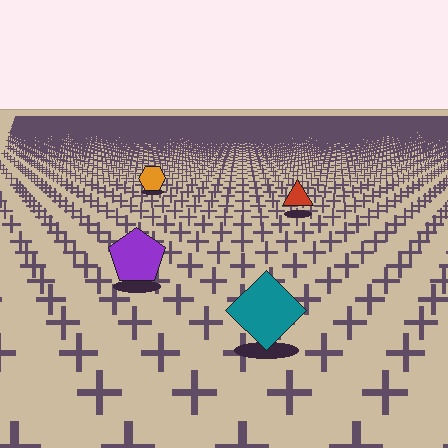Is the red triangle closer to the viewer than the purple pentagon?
No. The purple pentagon is closer — you can tell from the texture gradient: the ground texture is coarser near it.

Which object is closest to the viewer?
The teal diamond is closest. The texture marks near it are larger and more spread out.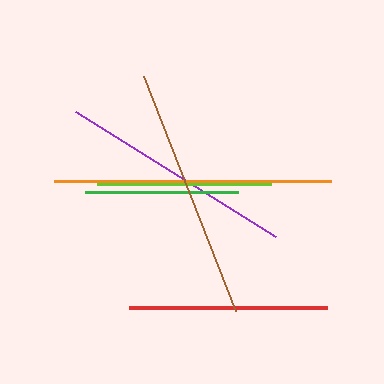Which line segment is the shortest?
The green line is the shortest at approximately 153 pixels.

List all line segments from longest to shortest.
From longest to shortest: orange, brown, purple, red, lime, green.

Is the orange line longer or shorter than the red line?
The orange line is longer than the red line.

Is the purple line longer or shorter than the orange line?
The orange line is longer than the purple line.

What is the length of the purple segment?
The purple segment is approximately 235 pixels long.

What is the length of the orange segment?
The orange segment is approximately 277 pixels long.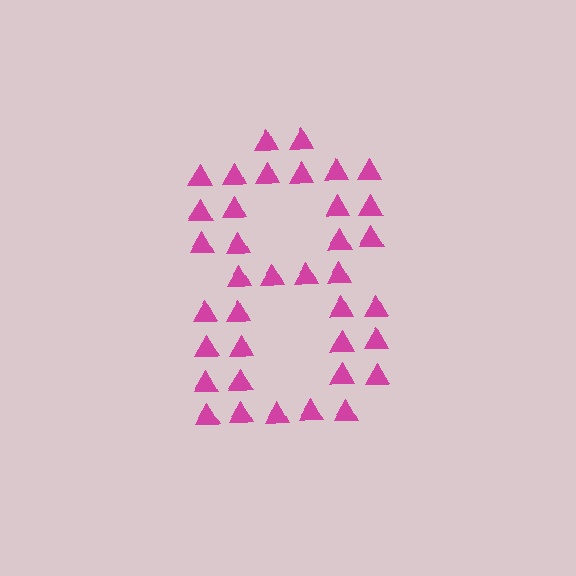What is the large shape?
The large shape is the digit 8.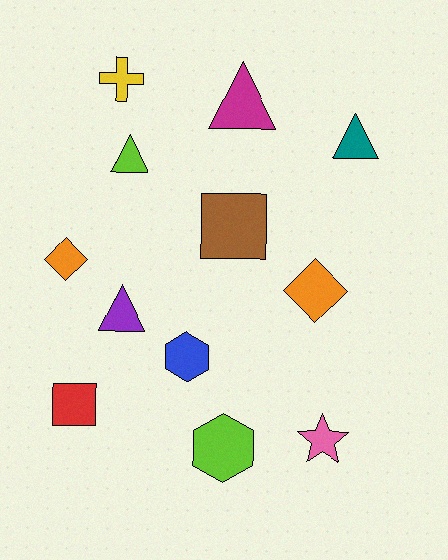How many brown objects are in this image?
There is 1 brown object.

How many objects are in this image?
There are 12 objects.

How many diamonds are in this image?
There are 2 diamonds.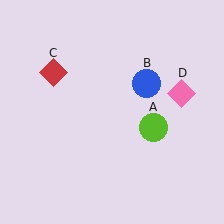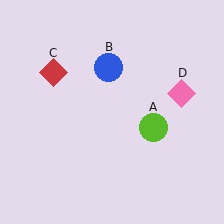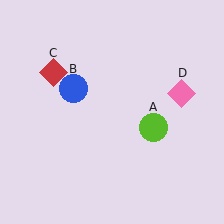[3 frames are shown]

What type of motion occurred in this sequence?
The blue circle (object B) rotated counterclockwise around the center of the scene.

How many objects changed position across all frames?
1 object changed position: blue circle (object B).